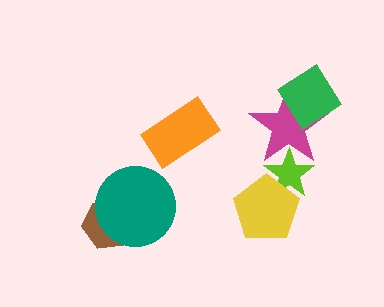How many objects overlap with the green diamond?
1 object overlaps with the green diamond.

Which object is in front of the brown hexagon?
The teal circle is in front of the brown hexagon.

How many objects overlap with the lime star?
2 objects overlap with the lime star.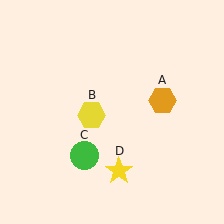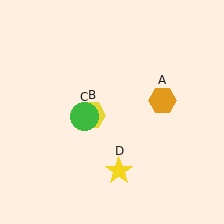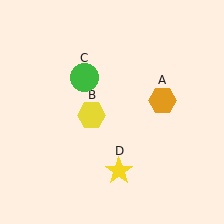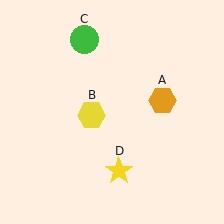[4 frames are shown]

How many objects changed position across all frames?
1 object changed position: green circle (object C).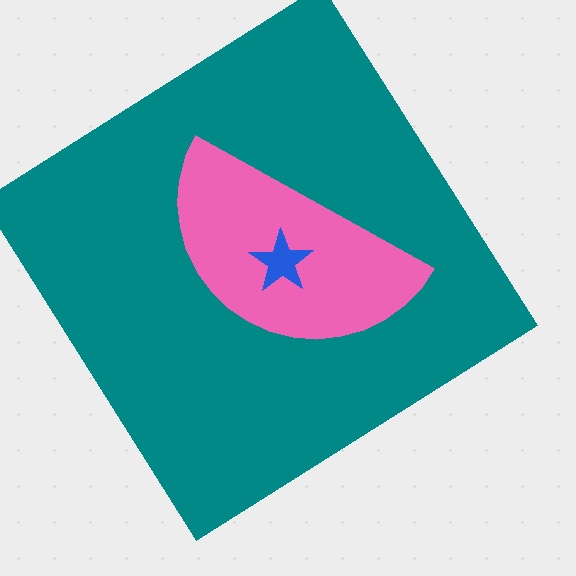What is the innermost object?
The blue star.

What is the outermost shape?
The teal diamond.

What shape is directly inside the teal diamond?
The pink semicircle.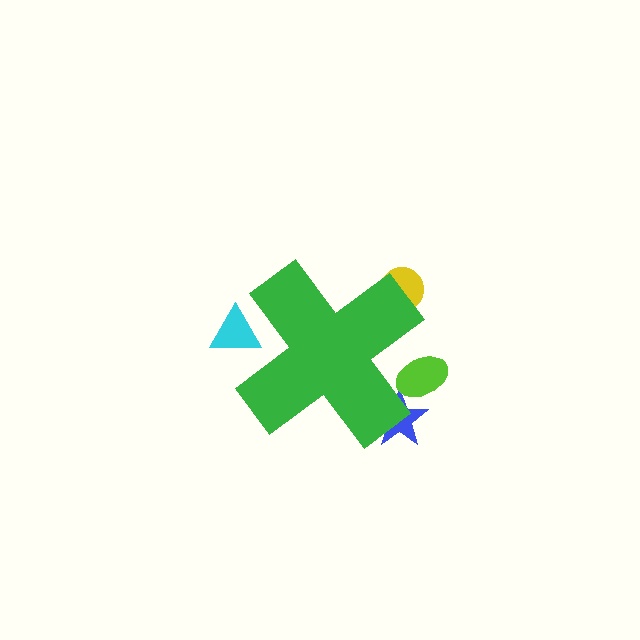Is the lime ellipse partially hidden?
Yes, the lime ellipse is partially hidden behind the green cross.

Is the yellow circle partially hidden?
Yes, the yellow circle is partially hidden behind the green cross.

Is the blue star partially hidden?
Yes, the blue star is partially hidden behind the green cross.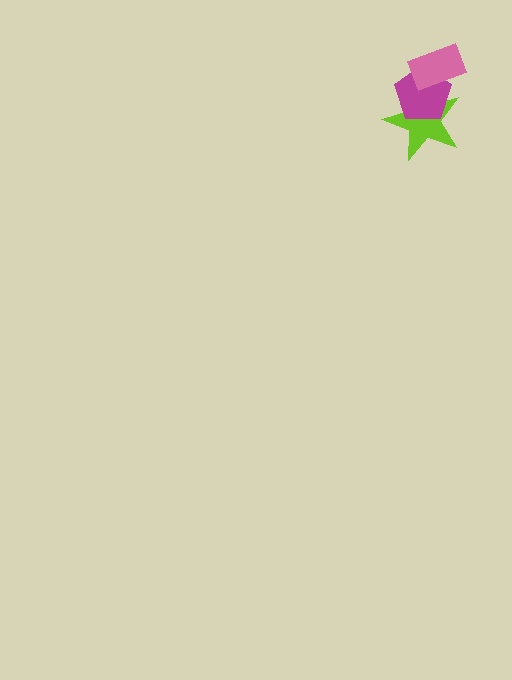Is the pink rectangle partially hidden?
No, no other shape covers it.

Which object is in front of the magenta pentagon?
The pink rectangle is in front of the magenta pentagon.